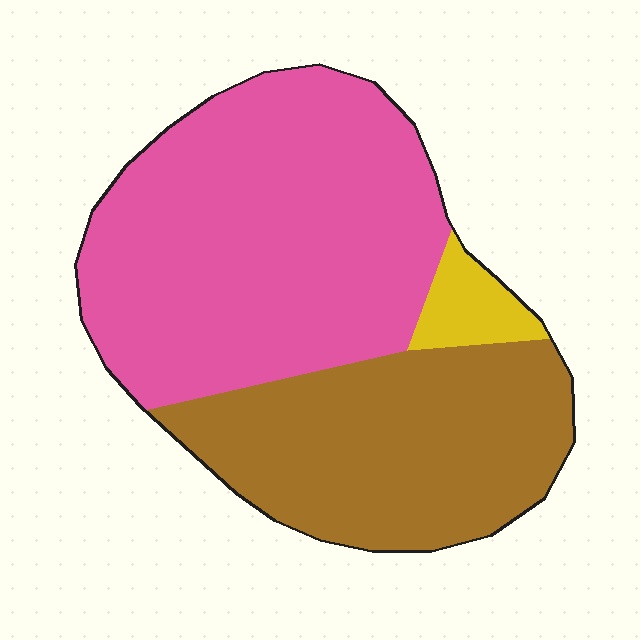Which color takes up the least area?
Yellow, at roughly 5%.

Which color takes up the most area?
Pink, at roughly 55%.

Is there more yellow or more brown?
Brown.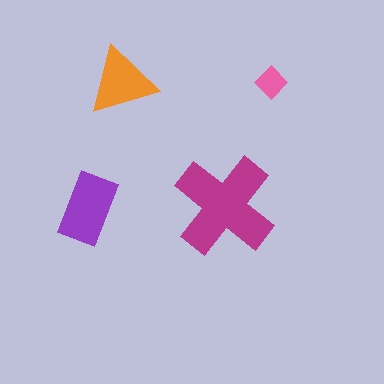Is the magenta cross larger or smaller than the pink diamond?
Larger.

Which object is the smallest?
The pink diamond.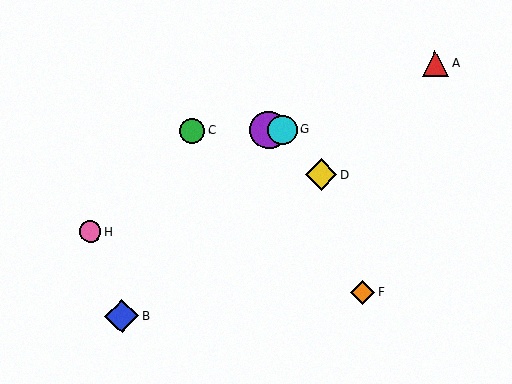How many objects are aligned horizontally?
3 objects (C, E, G) are aligned horizontally.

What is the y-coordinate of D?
Object D is at y≈175.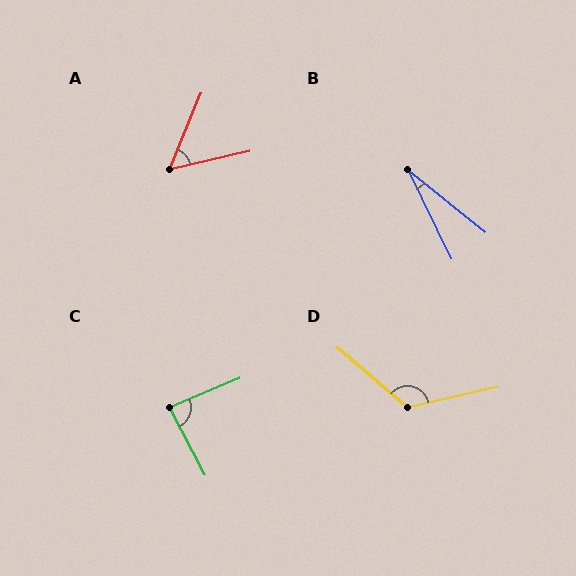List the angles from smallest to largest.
B (25°), A (54°), C (85°), D (127°).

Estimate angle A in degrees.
Approximately 54 degrees.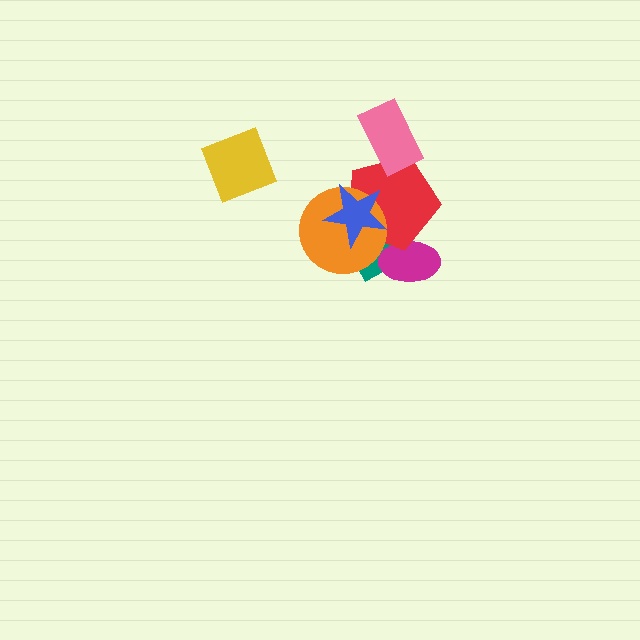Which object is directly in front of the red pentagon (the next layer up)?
The orange circle is directly in front of the red pentagon.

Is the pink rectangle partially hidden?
No, no other shape covers it.